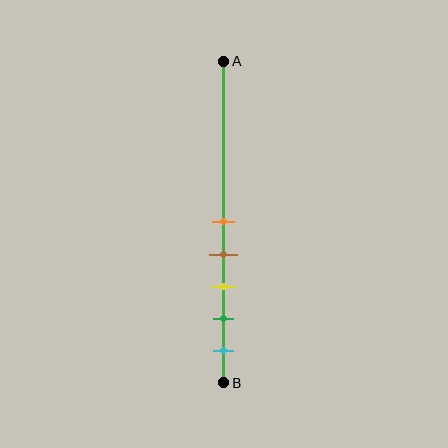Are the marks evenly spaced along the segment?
Yes, the marks are approximately evenly spaced.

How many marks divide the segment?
There are 5 marks dividing the segment.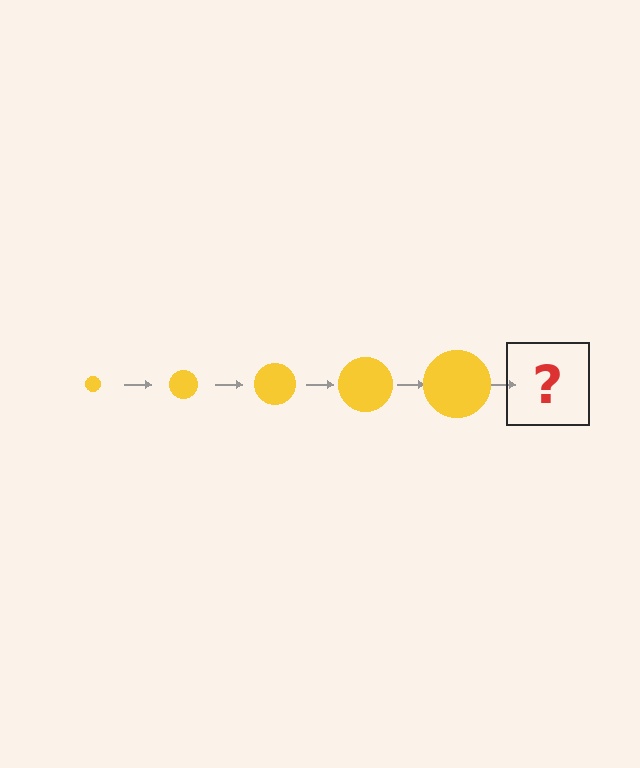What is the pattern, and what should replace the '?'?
The pattern is that the circle gets progressively larger each step. The '?' should be a yellow circle, larger than the previous one.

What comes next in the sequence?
The next element should be a yellow circle, larger than the previous one.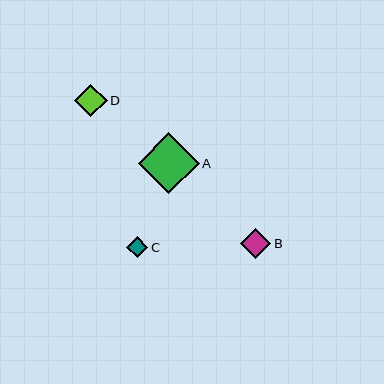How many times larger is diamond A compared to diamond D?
Diamond A is approximately 1.9 times the size of diamond D.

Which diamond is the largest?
Diamond A is the largest with a size of approximately 61 pixels.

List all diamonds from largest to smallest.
From largest to smallest: A, D, B, C.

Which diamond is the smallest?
Diamond C is the smallest with a size of approximately 21 pixels.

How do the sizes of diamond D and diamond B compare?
Diamond D and diamond B are approximately the same size.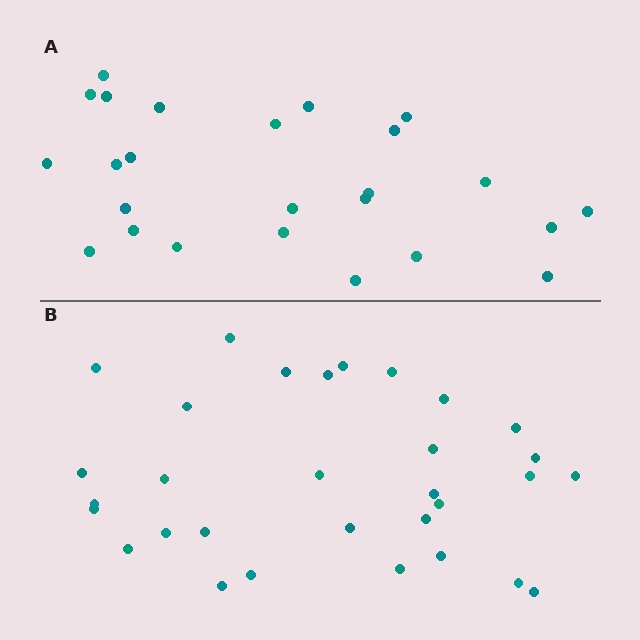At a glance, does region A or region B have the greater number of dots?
Region B (the bottom region) has more dots.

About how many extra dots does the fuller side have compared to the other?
Region B has about 6 more dots than region A.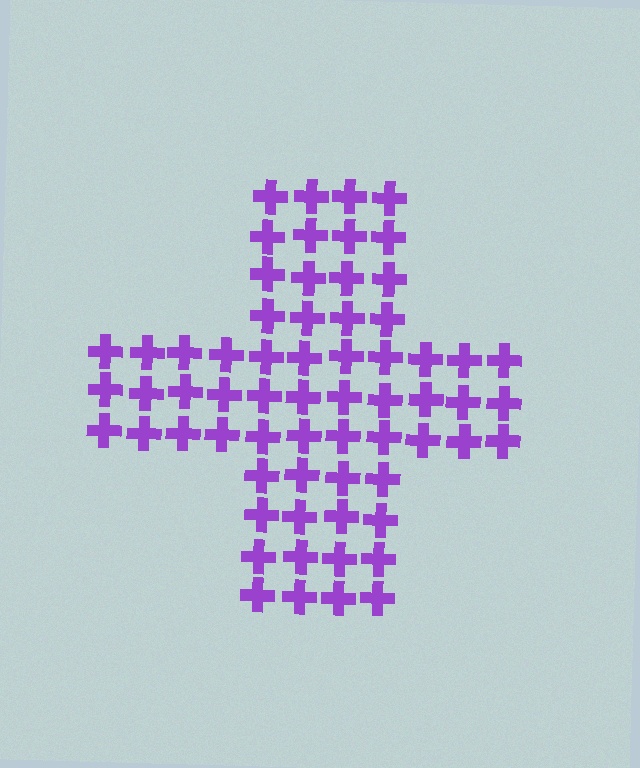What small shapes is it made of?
It is made of small crosses.